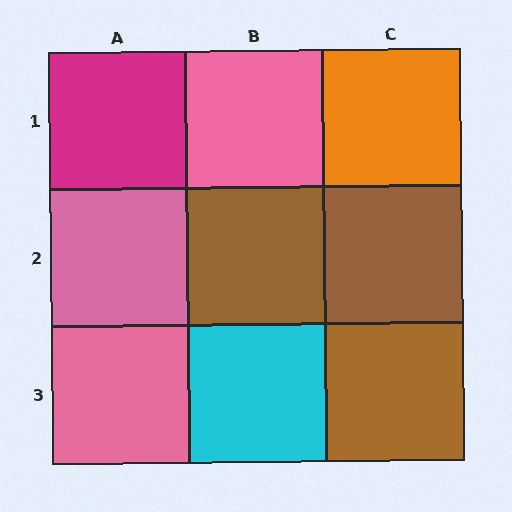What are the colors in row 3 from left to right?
Pink, cyan, brown.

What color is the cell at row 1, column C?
Orange.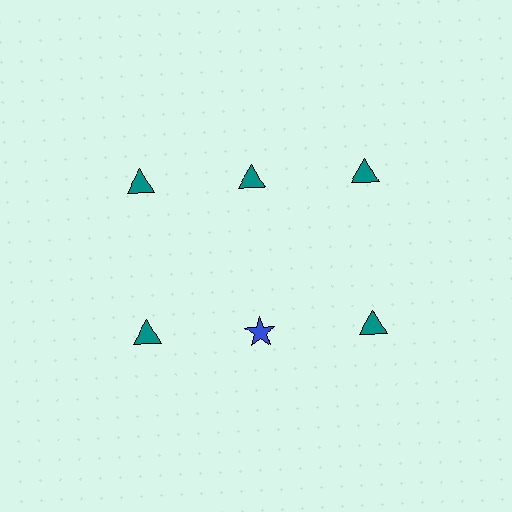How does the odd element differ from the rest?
It differs in both color (blue instead of teal) and shape (star instead of triangle).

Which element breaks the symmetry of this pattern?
The blue star in the second row, second from left column breaks the symmetry. All other shapes are teal triangles.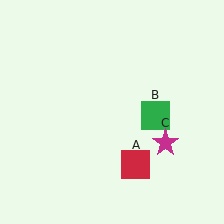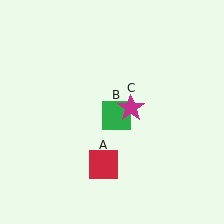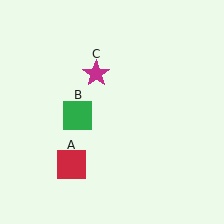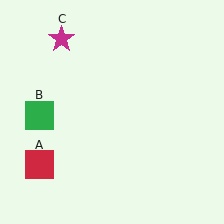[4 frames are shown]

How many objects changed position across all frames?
3 objects changed position: red square (object A), green square (object B), magenta star (object C).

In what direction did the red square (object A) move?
The red square (object A) moved left.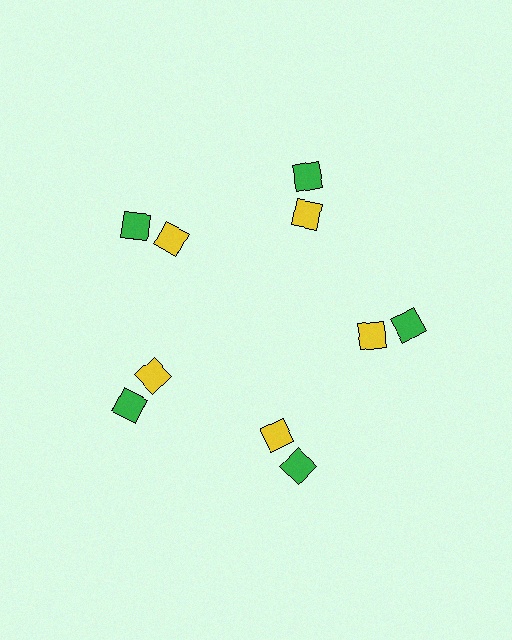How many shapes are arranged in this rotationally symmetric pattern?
There are 10 shapes, arranged in 5 groups of 2.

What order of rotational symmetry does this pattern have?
This pattern has 5-fold rotational symmetry.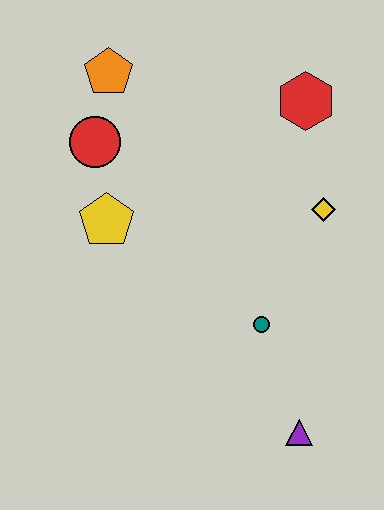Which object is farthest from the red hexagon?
The purple triangle is farthest from the red hexagon.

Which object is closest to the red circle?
The orange pentagon is closest to the red circle.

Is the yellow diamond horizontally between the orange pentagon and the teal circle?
No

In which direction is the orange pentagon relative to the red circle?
The orange pentagon is above the red circle.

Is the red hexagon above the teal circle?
Yes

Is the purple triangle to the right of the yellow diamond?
No